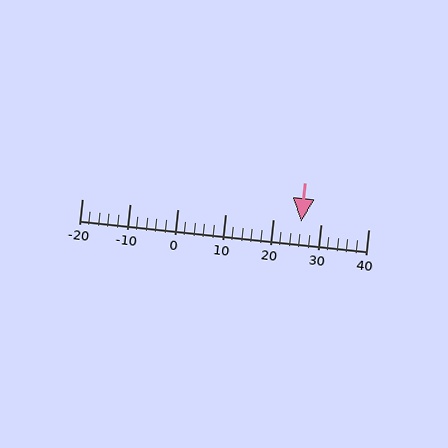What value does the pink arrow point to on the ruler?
The pink arrow points to approximately 26.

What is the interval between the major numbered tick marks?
The major tick marks are spaced 10 units apart.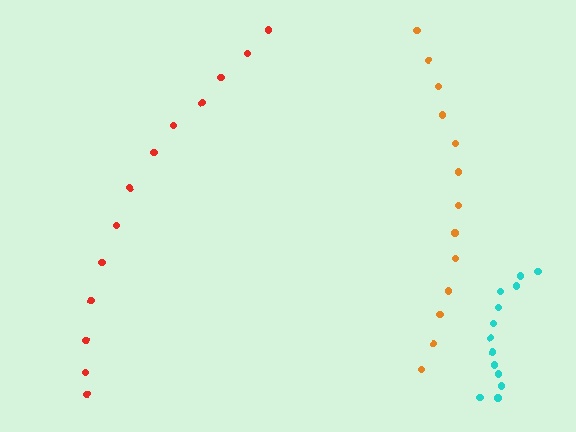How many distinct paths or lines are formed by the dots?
There are 3 distinct paths.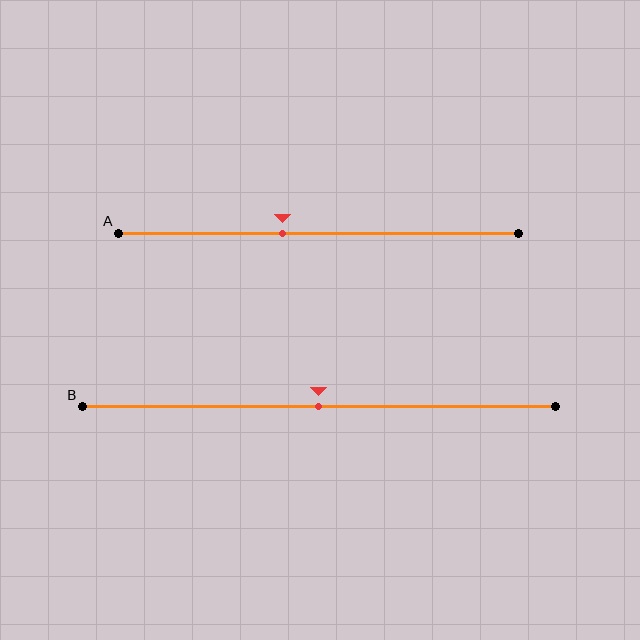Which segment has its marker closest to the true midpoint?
Segment B has its marker closest to the true midpoint.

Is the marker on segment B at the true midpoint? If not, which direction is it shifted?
Yes, the marker on segment B is at the true midpoint.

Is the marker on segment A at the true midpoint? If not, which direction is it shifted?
No, the marker on segment A is shifted to the left by about 9% of the segment length.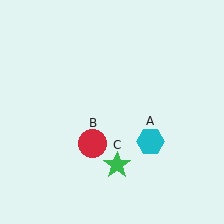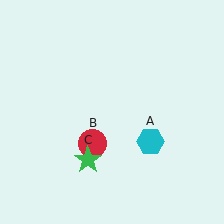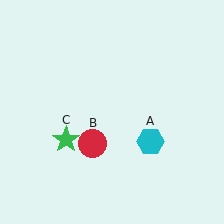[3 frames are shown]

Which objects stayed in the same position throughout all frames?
Cyan hexagon (object A) and red circle (object B) remained stationary.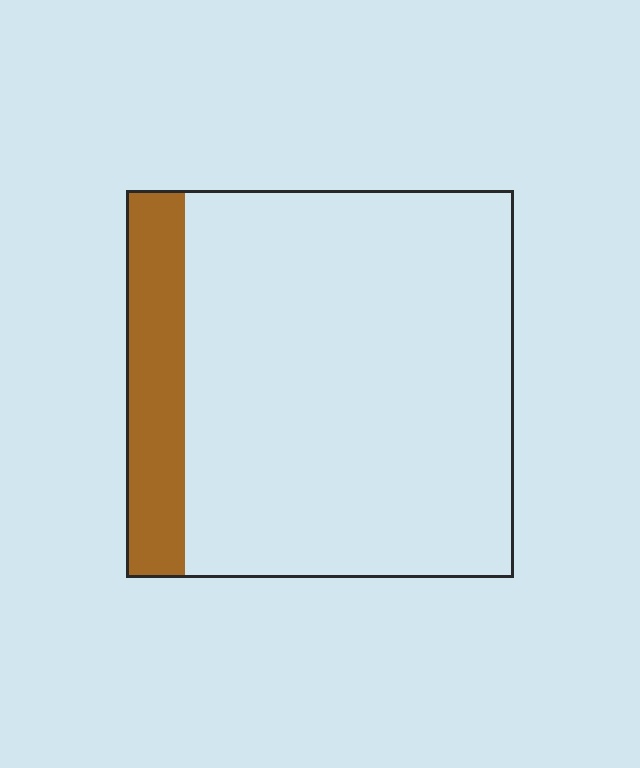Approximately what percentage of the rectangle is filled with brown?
Approximately 15%.